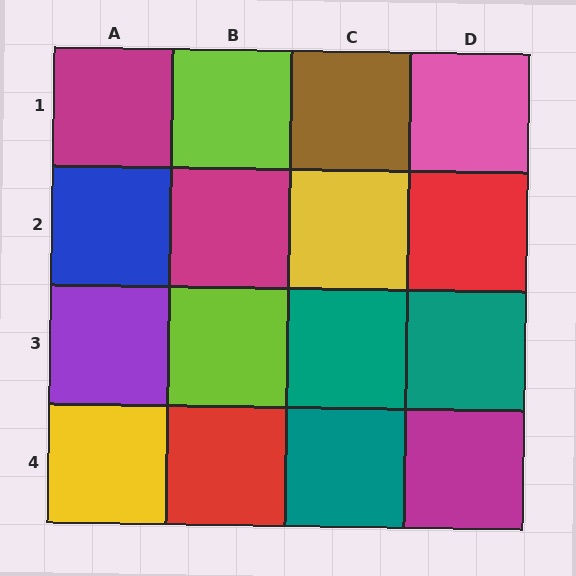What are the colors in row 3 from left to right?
Purple, lime, teal, teal.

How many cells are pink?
1 cell is pink.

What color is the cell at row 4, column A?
Yellow.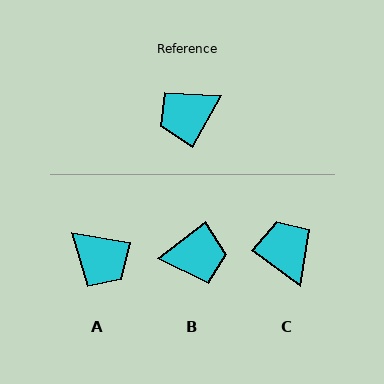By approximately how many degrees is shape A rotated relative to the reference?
Approximately 110 degrees counter-clockwise.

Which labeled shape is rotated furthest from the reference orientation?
B, about 156 degrees away.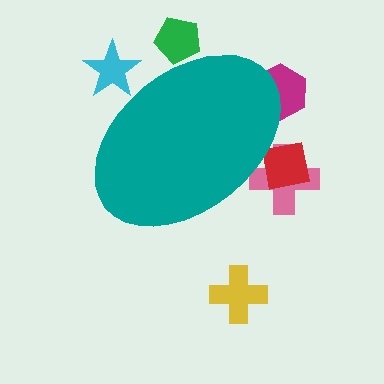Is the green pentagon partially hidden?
Yes, the green pentagon is partially hidden behind the teal ellipse.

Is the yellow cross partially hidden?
No, the yellow cross is fully visible.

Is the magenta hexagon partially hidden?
Yes, the magenta hexagon is partially hidden behind the teal ellipse.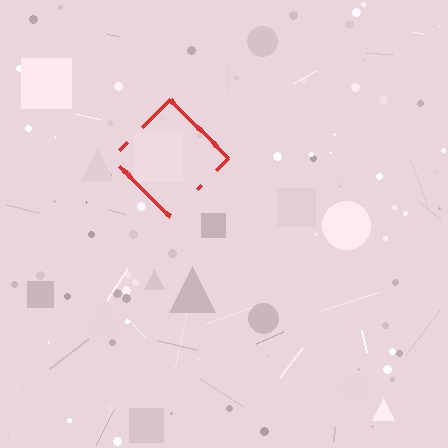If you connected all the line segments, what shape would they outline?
They would outline a diamond.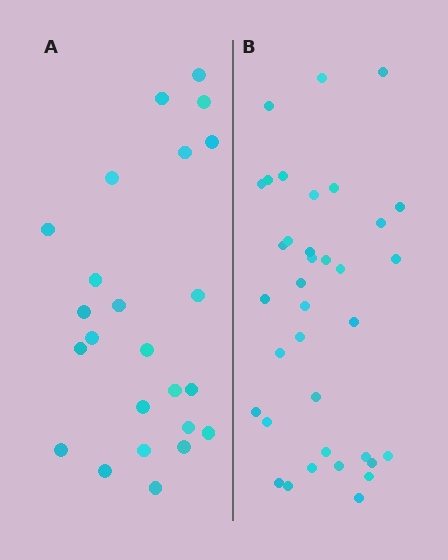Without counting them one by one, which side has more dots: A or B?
Region B (the right region) has more dots.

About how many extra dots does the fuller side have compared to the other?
Region B has roughly 12 or so more dots than region A.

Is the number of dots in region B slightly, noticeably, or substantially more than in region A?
Region B has substantially more. The ratio is roughly 1.5 to 1.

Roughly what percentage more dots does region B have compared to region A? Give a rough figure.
About 50% more.